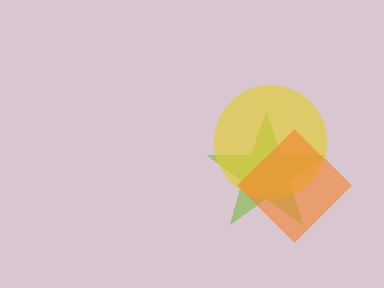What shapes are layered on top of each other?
The layered shapes are: a lime star, a yellow circle, an orange diamond.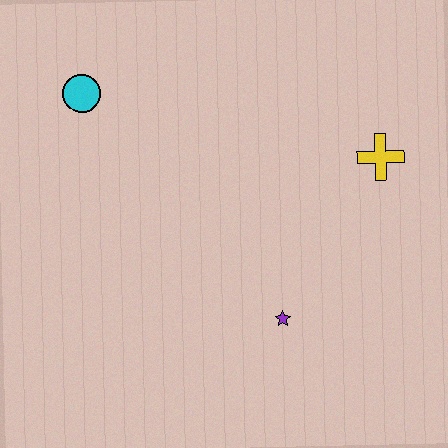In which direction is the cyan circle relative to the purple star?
The cyan circle is above the purple star.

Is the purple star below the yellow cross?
Yes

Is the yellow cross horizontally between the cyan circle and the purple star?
No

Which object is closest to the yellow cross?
The purple star is closest to the yellow cross.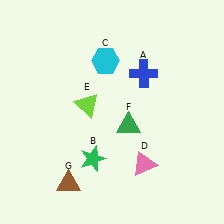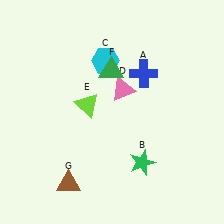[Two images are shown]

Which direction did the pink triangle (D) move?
The pink triangle (D) moved up.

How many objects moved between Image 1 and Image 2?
3 objects moved between the two images.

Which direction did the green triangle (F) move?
The green triangle (F) moved up.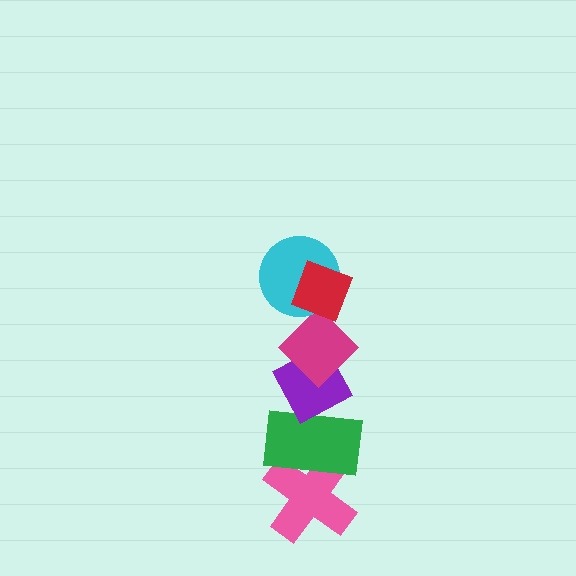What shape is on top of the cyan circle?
The red diamond is on top of the cyan circle.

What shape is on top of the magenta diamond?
The cyan circle is on top of the magenta diamond.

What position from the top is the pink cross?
The pink cross is 6th from the top.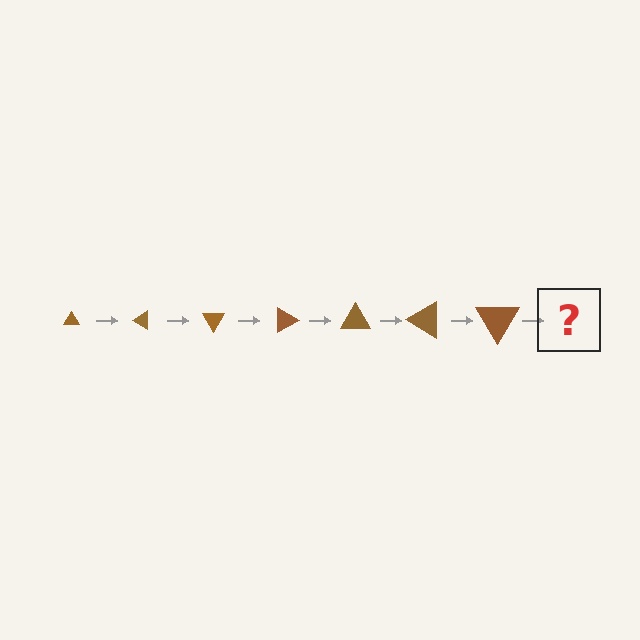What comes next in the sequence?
The next element should be a triangle, larger than the previous one and rotated 210 degrees from the start.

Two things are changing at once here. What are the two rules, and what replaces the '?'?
The two rules are that the triangle grows larger each step and it rotates 30 degrees each step. The '?' should be a triangle, larger than the previous one and rotated 210 degrees from the start.